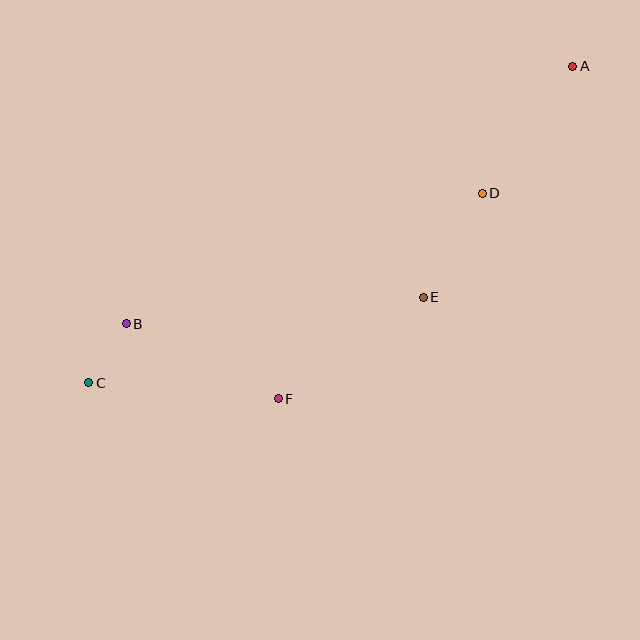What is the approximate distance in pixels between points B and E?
The distance between B and E is approximately 298 pixels.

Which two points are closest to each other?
Points B and C are closest to each other.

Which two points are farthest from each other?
Points A and C are farthest from each other.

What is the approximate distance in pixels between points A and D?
The distance between A and D is approximately 156 pixels.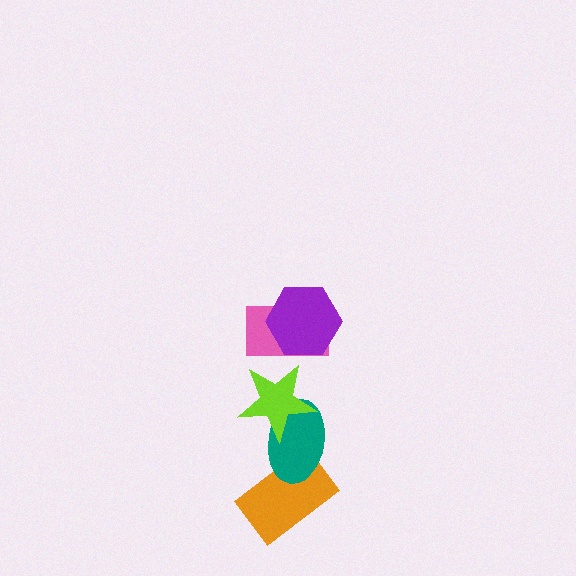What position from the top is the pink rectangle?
The pink rectangle is 2nd from the top.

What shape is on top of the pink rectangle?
The purple hexagon is on top of the pink rectangle.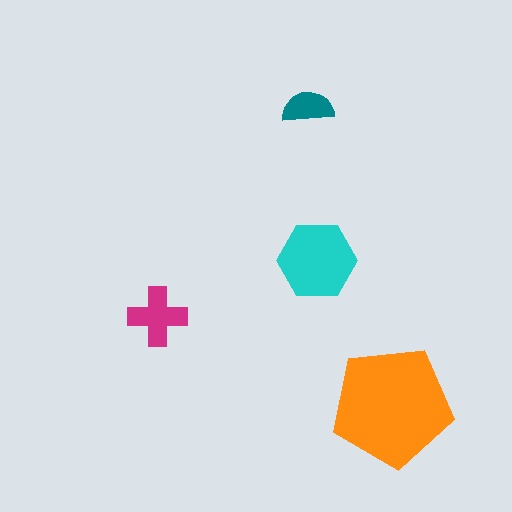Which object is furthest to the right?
The orange pentagon is rightmost.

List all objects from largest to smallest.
The orange pentagon, the cyan hexagon, the magenta cross, the teal semicircle.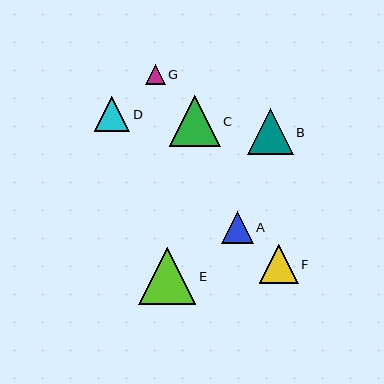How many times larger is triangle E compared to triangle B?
Triangle E is approximately 1.2 times the size of triangle B.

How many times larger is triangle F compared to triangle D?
Triangle F is approximately 1.1 times the size of triangle D.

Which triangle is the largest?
Triangle E is the largest with a size of approximately 57 pixels.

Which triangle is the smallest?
Triangle G is the smallest with a size of approximately 20 pixels.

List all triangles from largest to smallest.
From largest to smallest: E, C, B, F, D, A, G.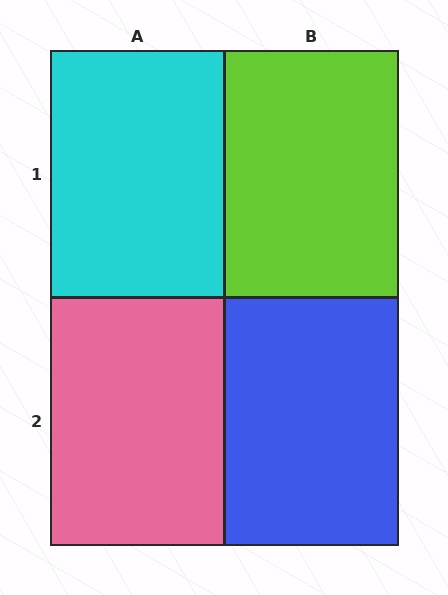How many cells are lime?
1 cell is lime.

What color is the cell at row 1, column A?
Cyan.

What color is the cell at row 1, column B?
Lime.